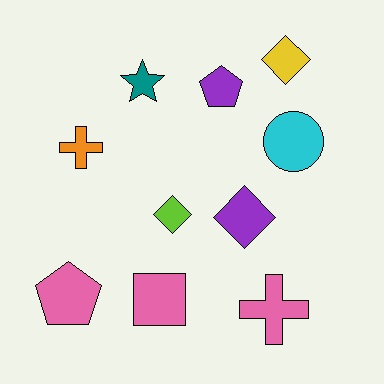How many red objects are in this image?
There are no red objects.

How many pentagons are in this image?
There are 2 pentagons.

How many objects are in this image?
There are 10 objects.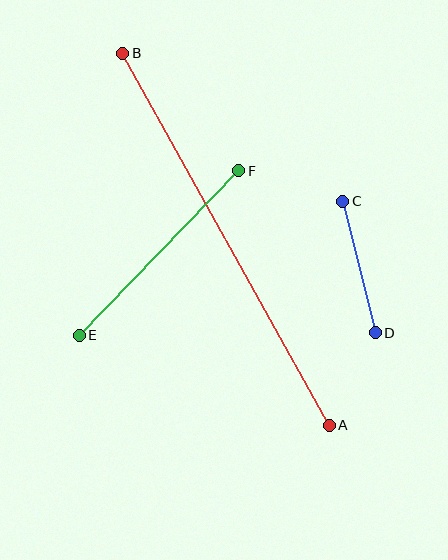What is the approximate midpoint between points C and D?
The midpoint is at approximately (359, 267) pixels.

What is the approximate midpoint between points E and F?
The midpoint is at approximately (159, 253) pixels.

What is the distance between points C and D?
The distance is approximately 135 pixels.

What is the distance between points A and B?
The distance is approximately 425 pixels.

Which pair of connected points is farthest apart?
Points A and B are farthest apart.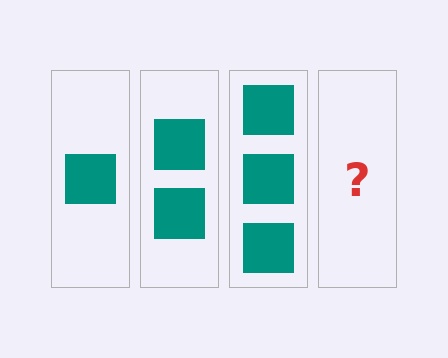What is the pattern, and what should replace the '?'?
The pattern is that each step adds one more square. The '?' should be 4 squares.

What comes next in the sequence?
The next element should be 4 squares.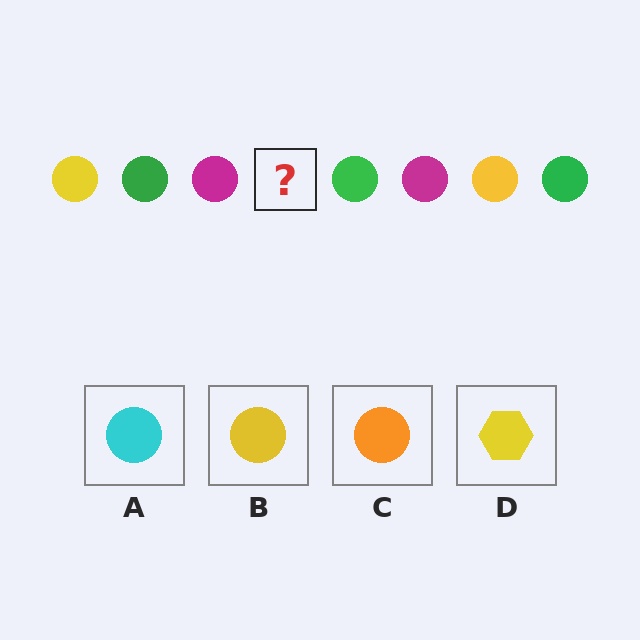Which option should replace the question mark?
Option B.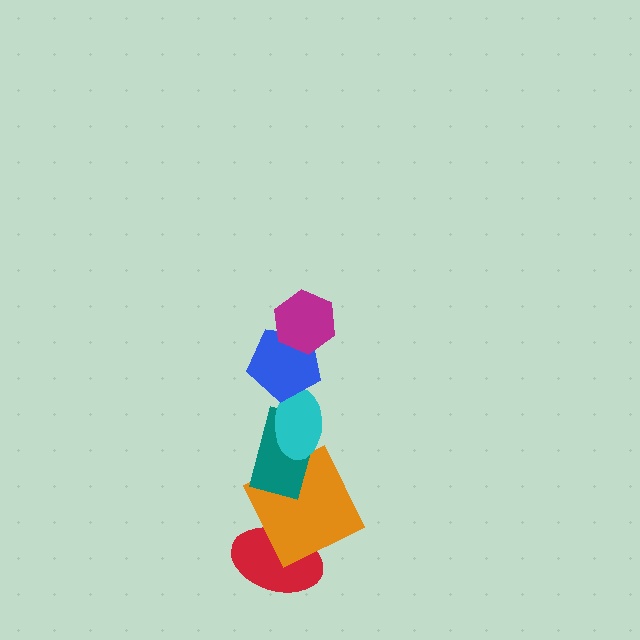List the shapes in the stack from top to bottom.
From top to bottom: the magenta hexagon, the blue pentagon, the cyan ellipse, the teal rectangle, the orange square, the red ellipse.